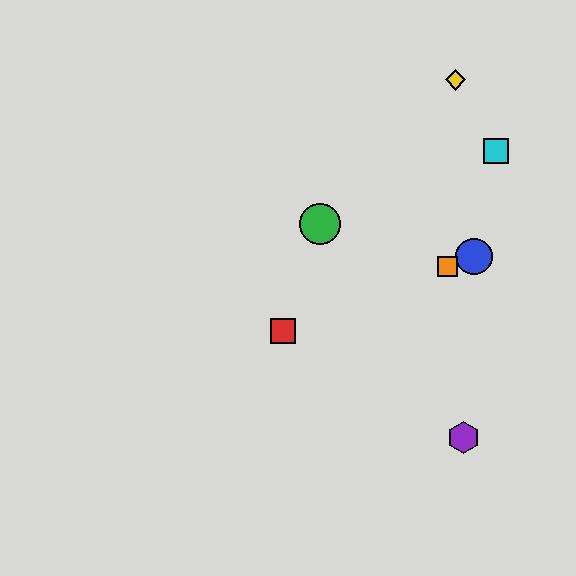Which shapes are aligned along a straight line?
The red square, the blue circle, the orange square are aligned along a straight line.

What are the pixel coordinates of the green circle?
The green circle is at (320, 224).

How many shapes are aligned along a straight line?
3 shapes (the red square, the blue circle, the orange square) are aligned along a straight line.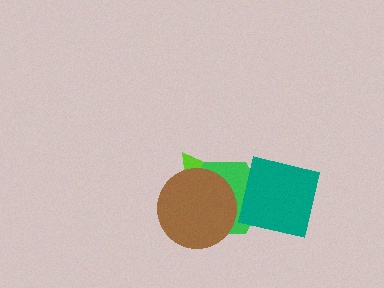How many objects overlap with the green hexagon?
3 objects overlap with the green hexagon.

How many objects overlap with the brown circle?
2 objects overlap with the brown circle.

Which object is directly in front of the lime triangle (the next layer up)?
The green hexagon is directly in front of the lime triangle.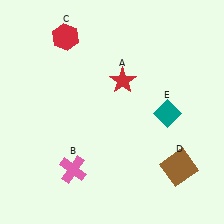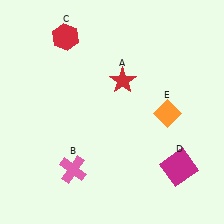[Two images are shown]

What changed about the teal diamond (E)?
In Image 1, E is teal. In Image 2, it changed to orange.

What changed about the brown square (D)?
In Image 1, D is brown. In Image 2, it changed to magenta.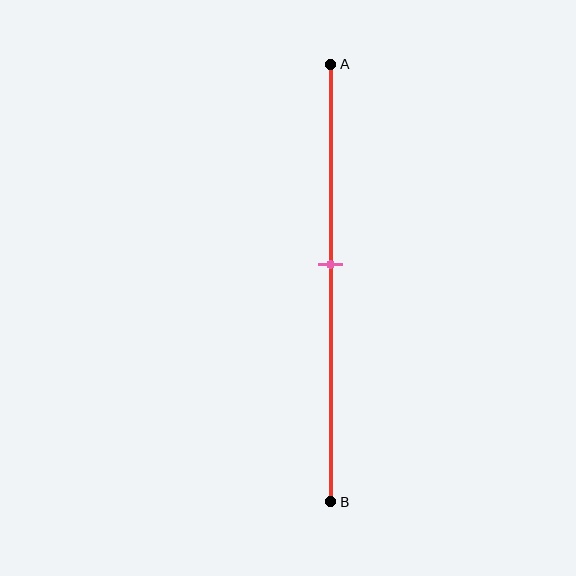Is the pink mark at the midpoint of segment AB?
No, the mark is at about 45% from A, not at the 50% midpoint.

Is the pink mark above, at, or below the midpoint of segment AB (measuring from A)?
The pink mark is above the midpoint of segment AB.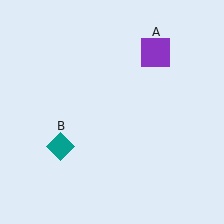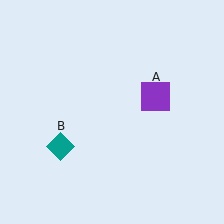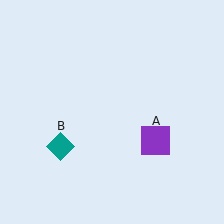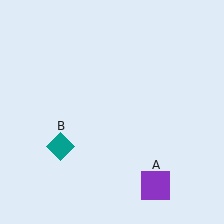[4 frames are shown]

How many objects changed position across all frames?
1 object changed position: purple square (object A).